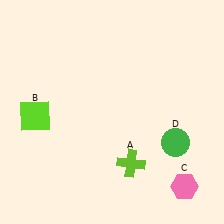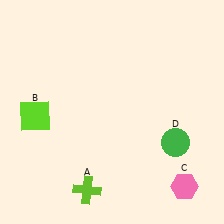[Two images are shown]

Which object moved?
The lime cross (A) moved left.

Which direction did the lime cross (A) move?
The lime cross (A) moved left.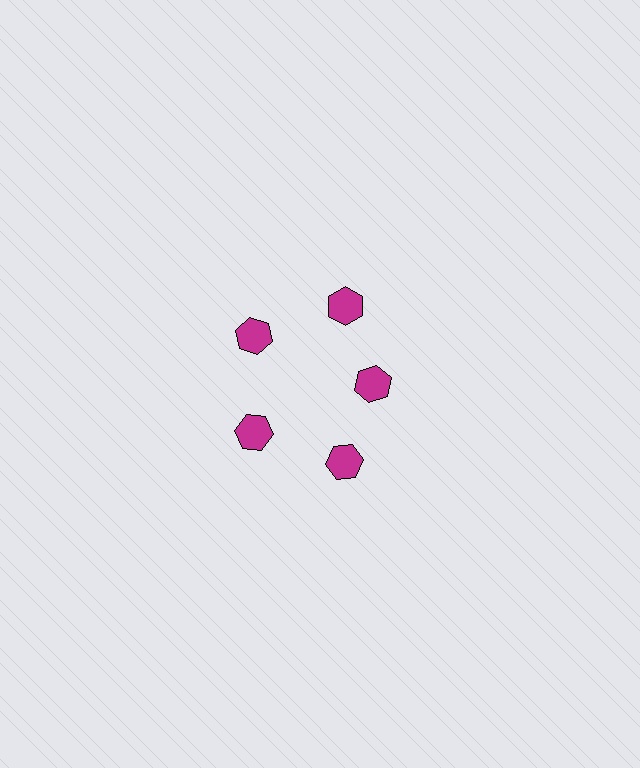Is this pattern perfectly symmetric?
No. The 5 magenta hexagons are arranged in a ring, but one element near the 3 o'clock position is pulled inward toward the center, breaking the 5-fold rotational symmetry.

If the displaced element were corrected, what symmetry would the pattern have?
It would have 5-fold rotational symmetry — the pattern would map onto itself every 72 degrees.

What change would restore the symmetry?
The symmetry would be restored by moving it outward, back onto the ring so that all 5 hexagons sit at equal angles and equal distance from the center.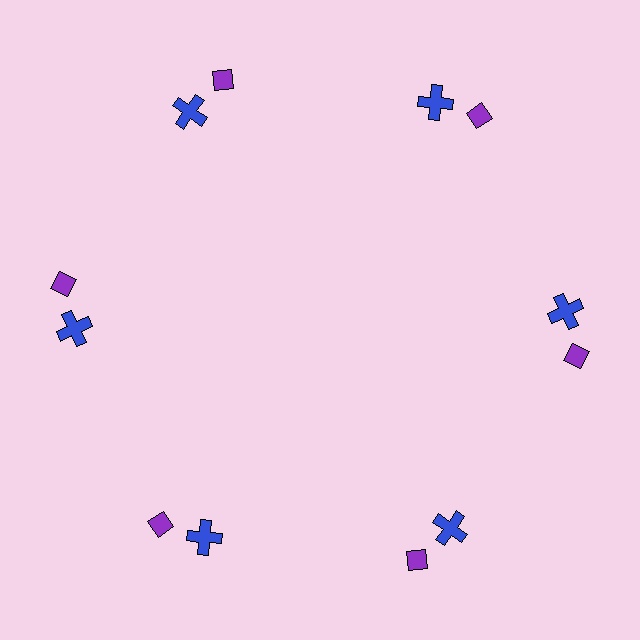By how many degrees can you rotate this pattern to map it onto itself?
The pattern maps onto itself every 60 degrees of rotation.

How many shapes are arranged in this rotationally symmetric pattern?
There are 12 shapes, arranged in 6 groups of 2.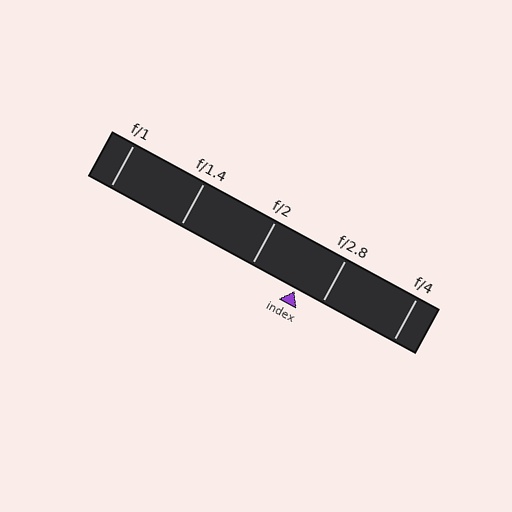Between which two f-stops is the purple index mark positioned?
The index mark is between f/2 and f/2.8.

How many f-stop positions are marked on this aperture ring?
There are 5 f-stop positions marked.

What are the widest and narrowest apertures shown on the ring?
The widest aperture shown is f/1 and the narrowest is f/4.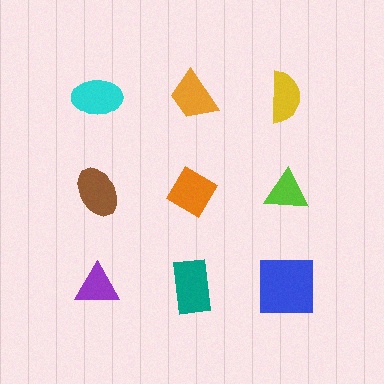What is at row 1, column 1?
A cyan ellipse.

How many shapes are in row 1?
3 shapes.